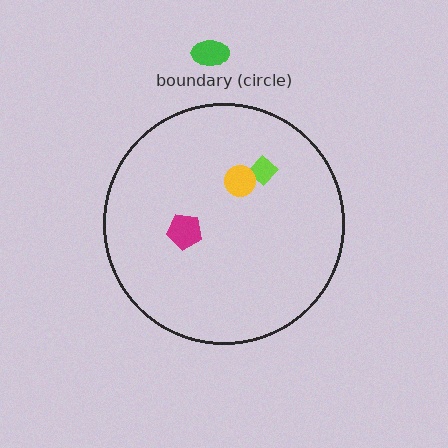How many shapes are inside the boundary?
3 inside, 1 outside.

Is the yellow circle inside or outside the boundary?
Inside.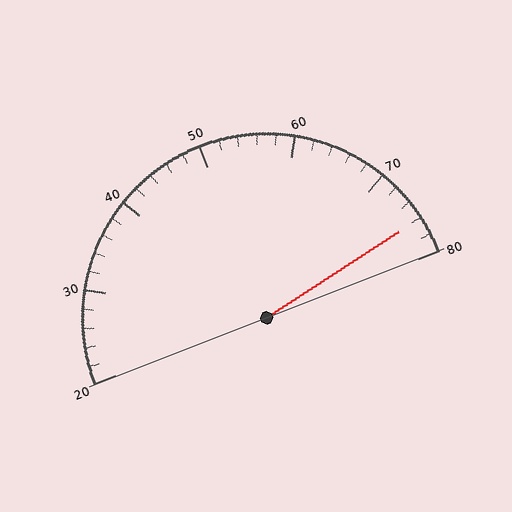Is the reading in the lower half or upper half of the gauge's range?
The reading is in the upper half of the range (20 to 80).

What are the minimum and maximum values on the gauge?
The gauge ranges from 20 to 80.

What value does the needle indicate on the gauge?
The needle indicates approximately 76.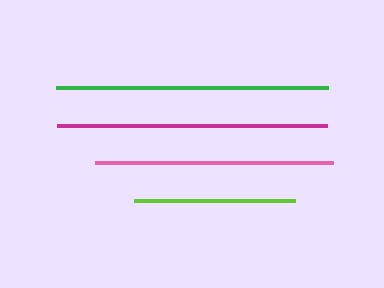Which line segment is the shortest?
The lime line is the shortest at approximately 161 pixels.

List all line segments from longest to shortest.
From longest to shortest: green, magenta, pink, lime.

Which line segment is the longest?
The green line is the longest at approximately 273 pixels.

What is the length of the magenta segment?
The magenta segment is approximately 269 pixels long.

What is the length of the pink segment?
The pink segment is approximately 238 pixels long.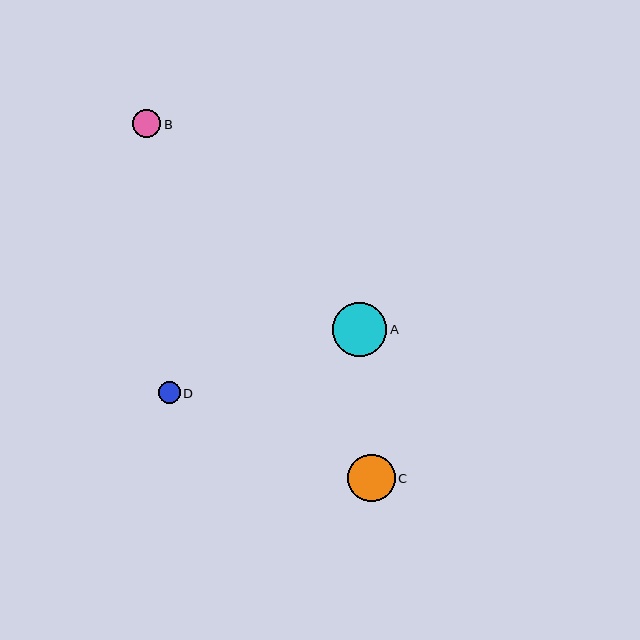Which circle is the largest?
Circle A is the largest with a size of approximately 54 pixels.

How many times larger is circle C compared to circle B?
Circle C is approximately 1.7 times the size of circle B.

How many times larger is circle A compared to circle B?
Circle A is approximately 1.9 times the size of circle B.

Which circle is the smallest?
Circle D is the smallest with a size of approximately 22 pixels.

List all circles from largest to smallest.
From largest to smallest: A, C, B, D.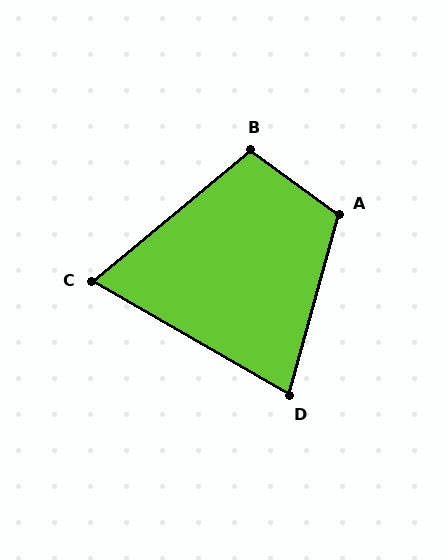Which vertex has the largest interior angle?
A, at approximately 110 degrees.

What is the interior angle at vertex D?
Approximately 75 degrees (acute).